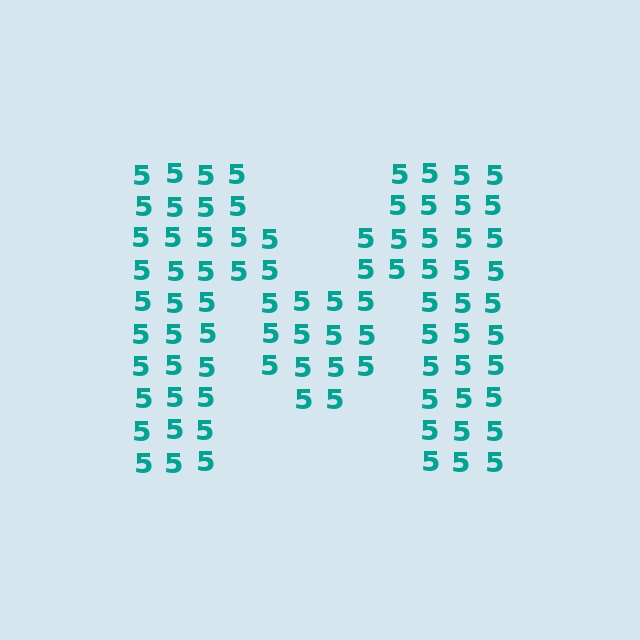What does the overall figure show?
The overall figure shows the letter M.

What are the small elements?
The small elements are digit 5's.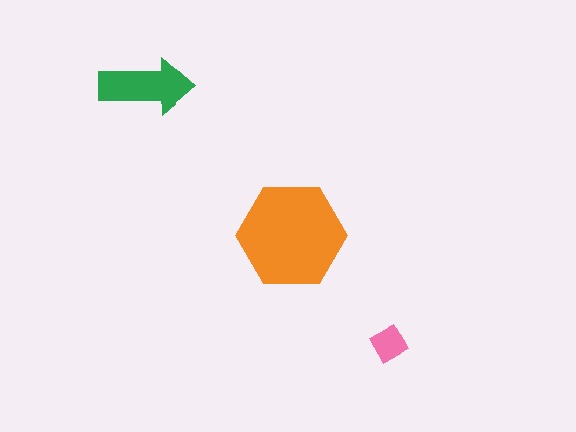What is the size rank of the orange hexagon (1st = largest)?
1st.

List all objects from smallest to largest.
The pink diamond, the green arrow, the orange hexagon.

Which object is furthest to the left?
The green arrow is leftmost.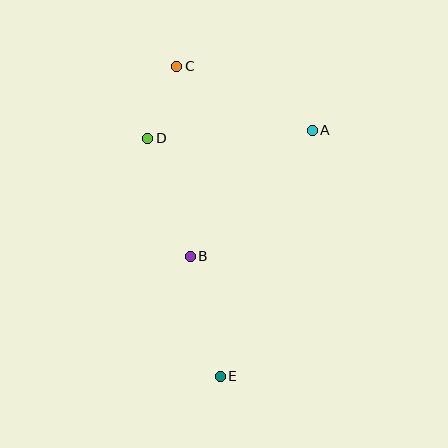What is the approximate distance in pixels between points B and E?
The distance between B and E is approximately 124 pixels.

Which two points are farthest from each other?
Points C and E are farthest from each other.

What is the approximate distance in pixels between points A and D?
The distance between A and D is approximately 165 pixels.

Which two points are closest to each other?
Points C and D are closest to each other.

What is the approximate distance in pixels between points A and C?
The distance between A and C is approximately 150 pixels.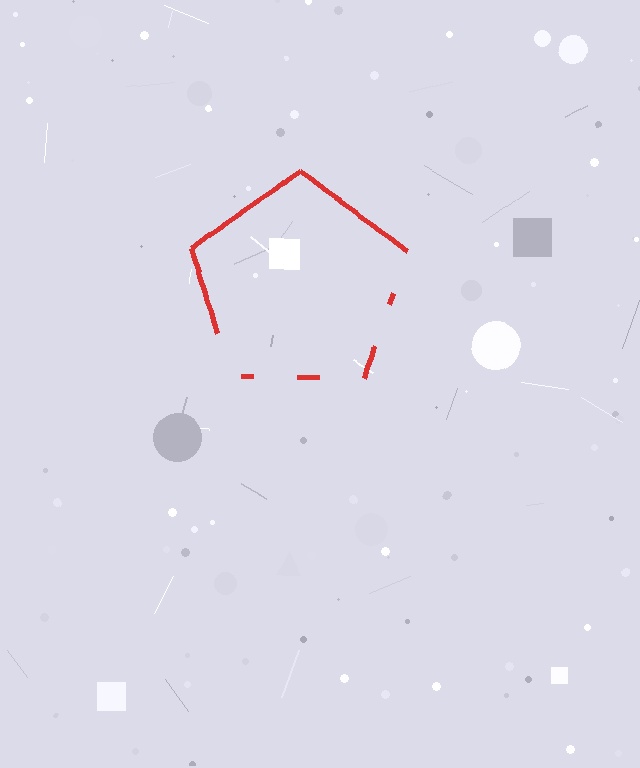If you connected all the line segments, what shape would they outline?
They would outline a pentagon.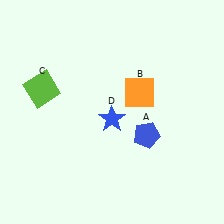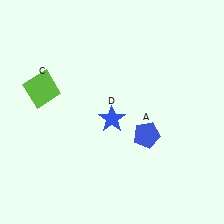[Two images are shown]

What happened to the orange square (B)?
The orange square (B) was removed in Image 2. It was in the top-right area of Image 1.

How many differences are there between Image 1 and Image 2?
There is 1 difference between the two images.